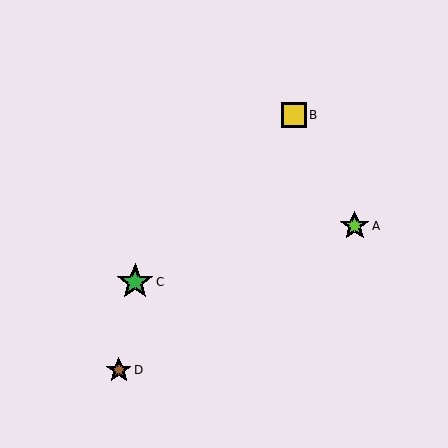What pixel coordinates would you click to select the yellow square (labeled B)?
Click at (294, 115) to select the yellow square B.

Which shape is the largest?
The green star (labeled C) is the largest.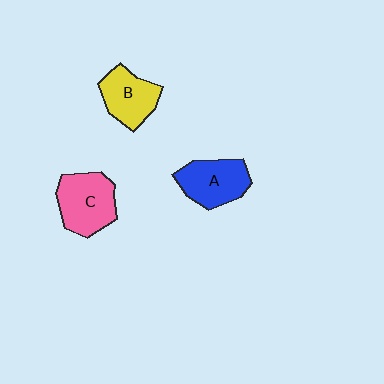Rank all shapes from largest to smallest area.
From largest to smallest: C (pink), A (blue), B (yellow).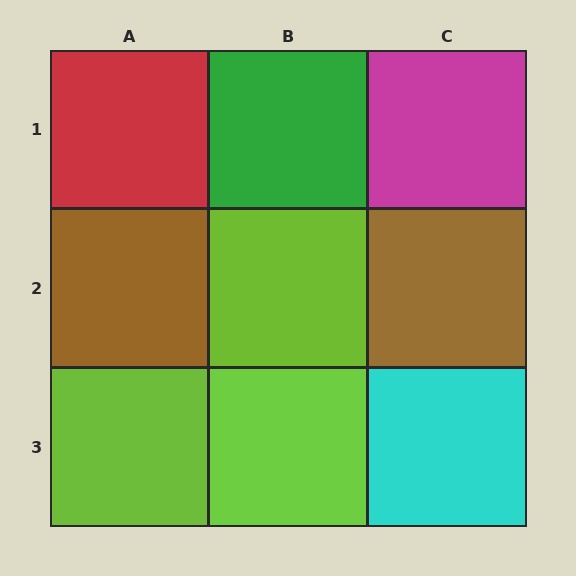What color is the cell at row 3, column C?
Cyan.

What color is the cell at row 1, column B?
Green.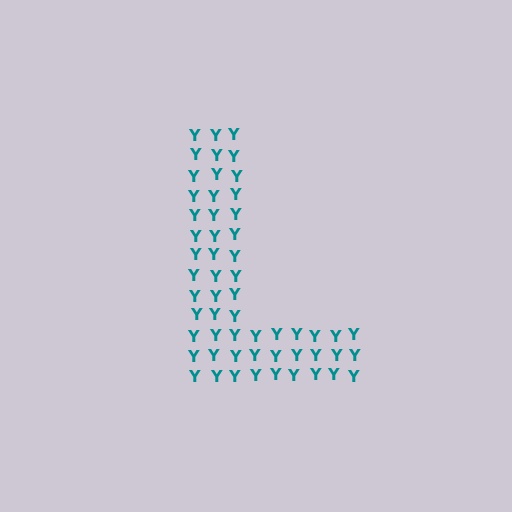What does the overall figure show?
The overall figure shows the letter L.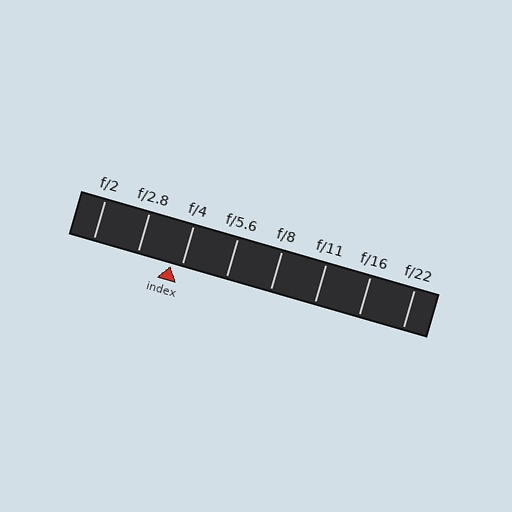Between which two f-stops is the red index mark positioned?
The index mark is between f/2.8 and f/4.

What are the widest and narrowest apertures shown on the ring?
The widest aperture shown is f/2 and the narrowest is f/22.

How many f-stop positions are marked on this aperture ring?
There are 8 f-stop positions marked.